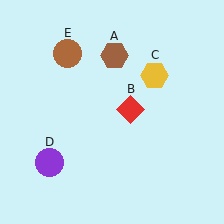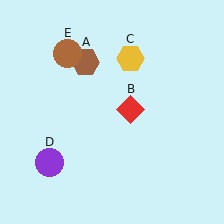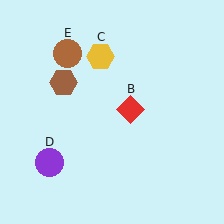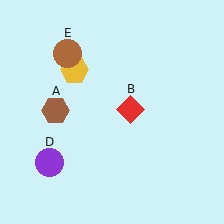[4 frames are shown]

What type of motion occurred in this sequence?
The brown hexagon (object A), yellow hexagon (object C) rotated counterclockwise around the center of the scene.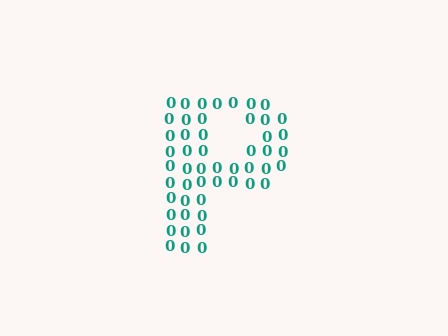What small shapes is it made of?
It is made of small digit 0's.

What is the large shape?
The large shape is the letter P.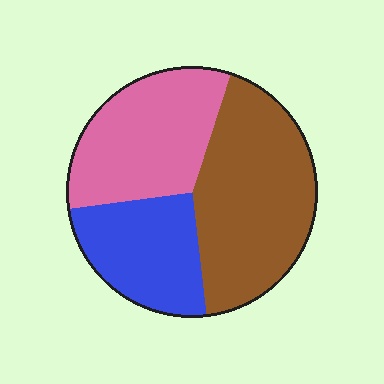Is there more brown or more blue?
Brown.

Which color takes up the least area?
Blue, at roughly 25%.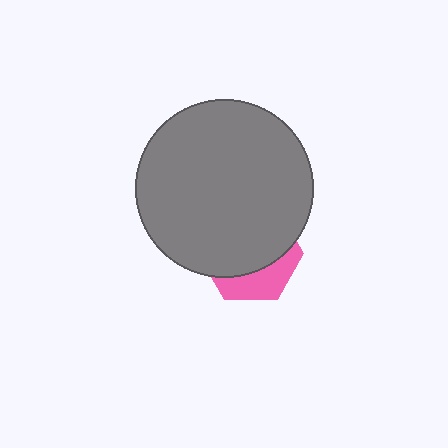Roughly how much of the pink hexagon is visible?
A small part of it is visible (roughly 31%).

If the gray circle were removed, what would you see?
You would see the complete pink hexagon.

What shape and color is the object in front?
The object in front is a gray circle.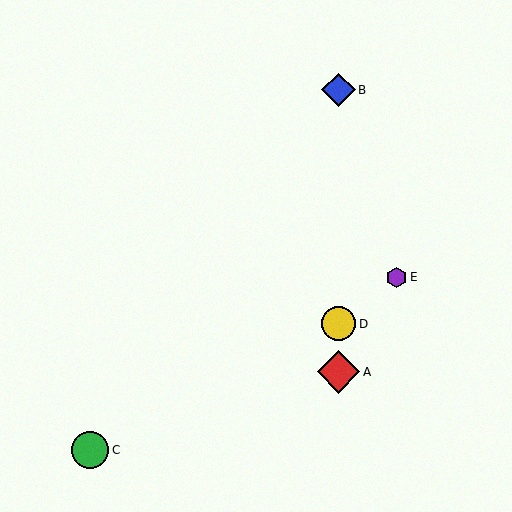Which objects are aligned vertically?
Objects A, B, D are aligned vertically.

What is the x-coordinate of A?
Object A is at x≈339.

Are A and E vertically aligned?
No, A is at x≈339 and E is at x≈397.